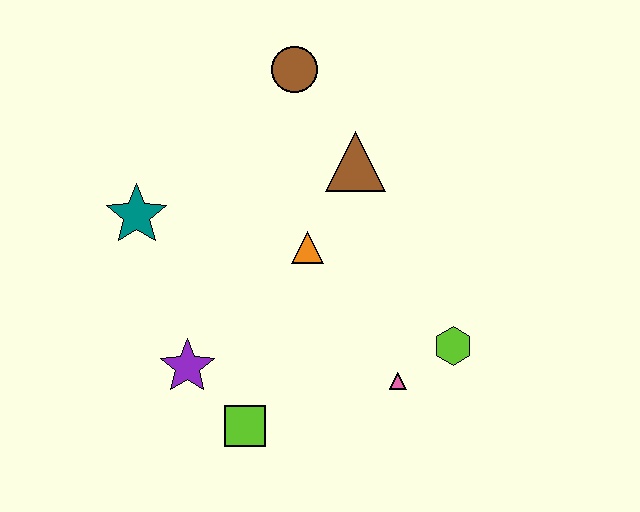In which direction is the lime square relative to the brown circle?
The lime square is below the brown circle.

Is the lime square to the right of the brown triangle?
No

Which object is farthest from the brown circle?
The lime square is farthest from the brown circle.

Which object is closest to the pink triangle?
The lime hexagon is closest to the pink triangle.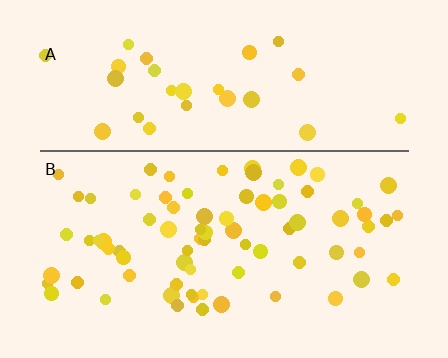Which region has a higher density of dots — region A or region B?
B (the bottom).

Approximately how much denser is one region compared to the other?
Approximately 2.3× — region B over region A.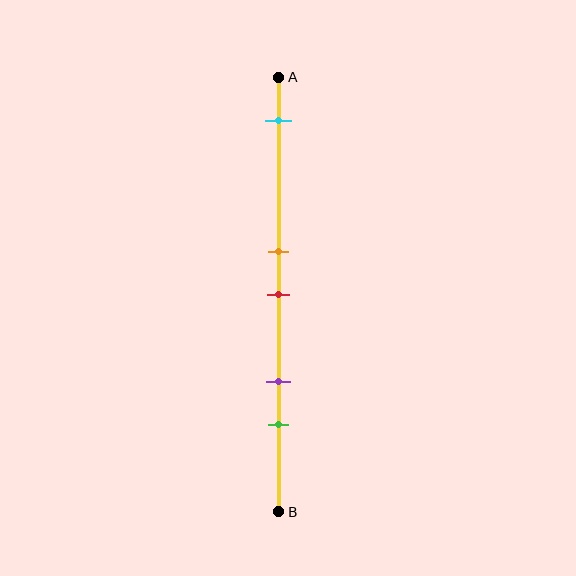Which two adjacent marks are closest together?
The orange and red marks are the closest adjacent pair.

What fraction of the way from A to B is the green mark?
The green mark is approximately 80% (0.8) of the way from A to B.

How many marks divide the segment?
There are 5 marks dividing the segment.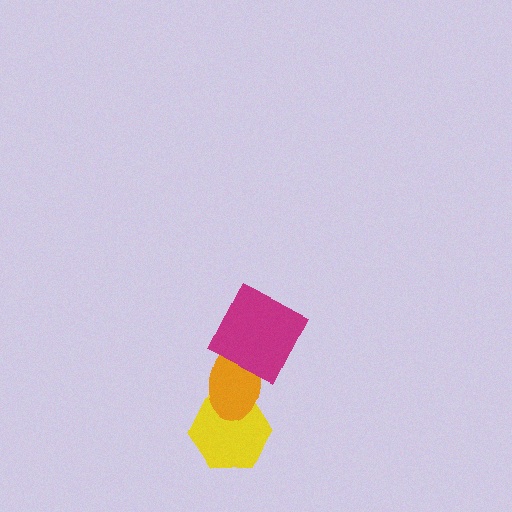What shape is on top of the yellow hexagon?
The orange ellipse is on top of the yellow hexagon.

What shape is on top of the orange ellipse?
The magenta square is on top of the orange ellipse.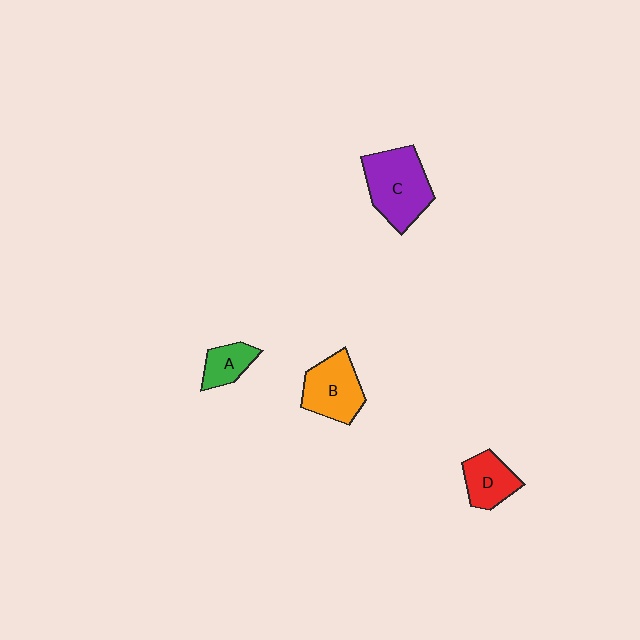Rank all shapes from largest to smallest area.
From largest to smallest: C (purple), B (orange), D (red), A (green).